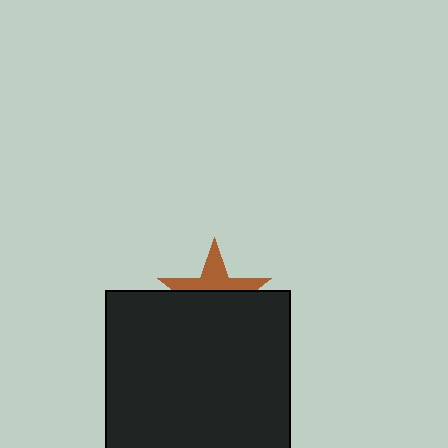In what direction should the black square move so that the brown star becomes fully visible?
The black square should move down. That is the shortest direction to clear the overlap and leave the brown star fully visible.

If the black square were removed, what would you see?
You would see the complete brown star.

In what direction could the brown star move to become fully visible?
The brown star could move up. That would shift it out from behind the black square entirely.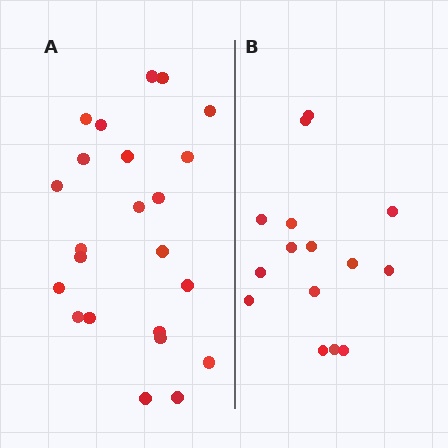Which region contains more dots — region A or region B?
Region A (the left region) has more dots.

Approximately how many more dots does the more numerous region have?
Region A has roughly 8 or so more dots than region B.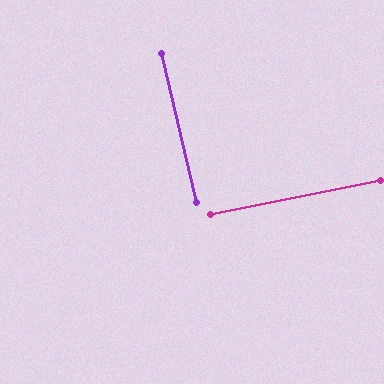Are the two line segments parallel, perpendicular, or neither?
Perpendicular — they meet at approximately 88°.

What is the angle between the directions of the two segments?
Approximately 88 degrees.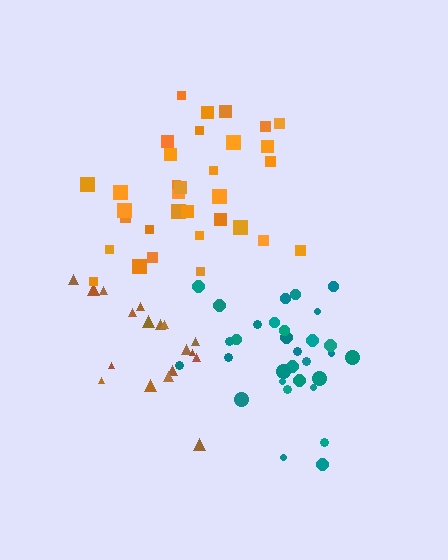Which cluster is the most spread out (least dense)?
Orange.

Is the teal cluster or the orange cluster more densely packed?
Teal.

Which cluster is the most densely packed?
Teal.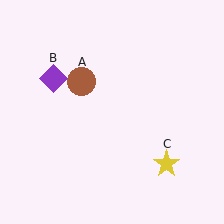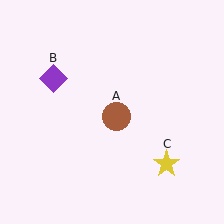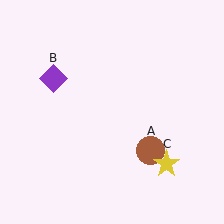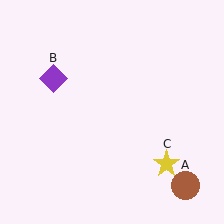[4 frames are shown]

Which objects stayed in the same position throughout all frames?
Purple diamond (object B) and yellow star (object C) remained stationary.